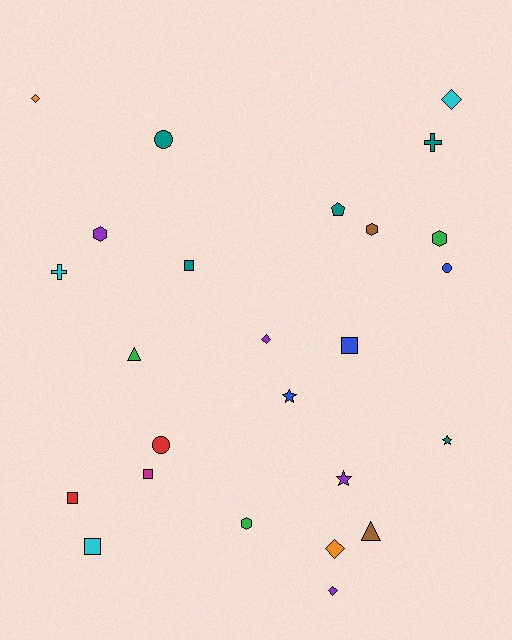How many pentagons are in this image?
There is 1 pentagon.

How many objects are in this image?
There are 25 objects.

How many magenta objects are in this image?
There is 1 magenta object.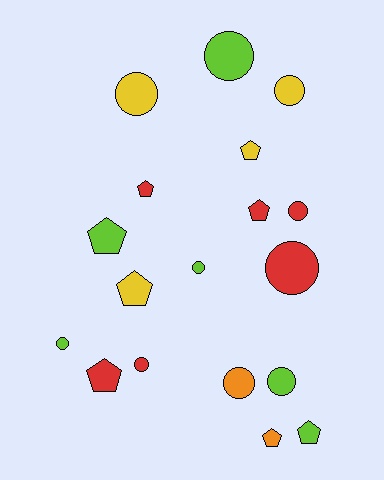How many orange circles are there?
There is 1 orange circle.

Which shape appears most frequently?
Circle, with 10 objects.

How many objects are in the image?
There are 18 objects.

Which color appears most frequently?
Lime, with 6 objects.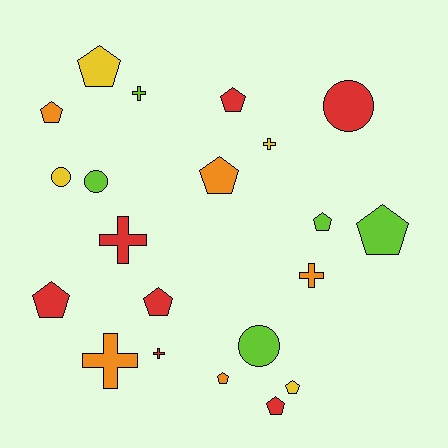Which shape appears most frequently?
Pentagon, with 11 objects.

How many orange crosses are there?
There are 2 orange crosses.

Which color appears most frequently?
Red, with 7 objects.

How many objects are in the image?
There are 21 objects.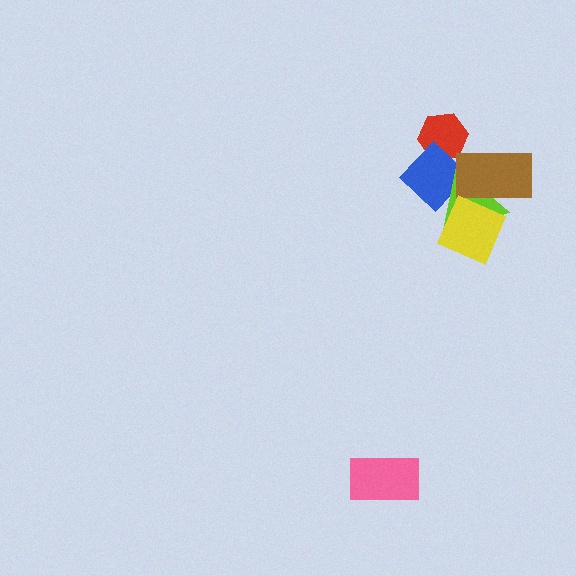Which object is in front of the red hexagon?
The blue diamond is in front of the red hexagon.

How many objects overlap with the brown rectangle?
3 objects overlap with the brown rectangle.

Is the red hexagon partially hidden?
Yes, it is partially covered by another shape.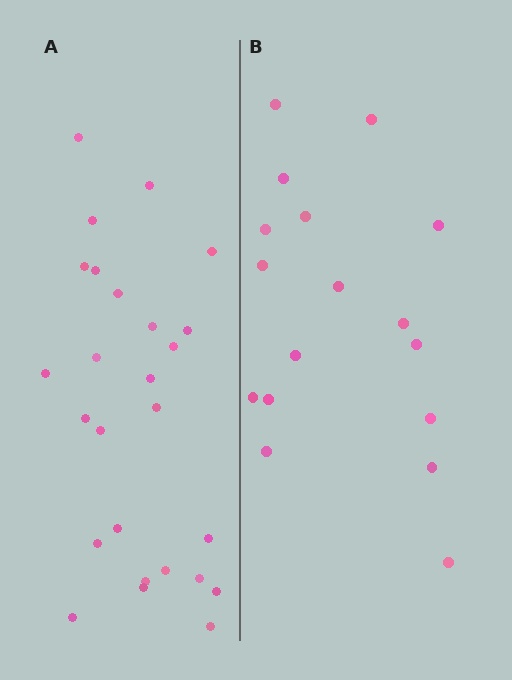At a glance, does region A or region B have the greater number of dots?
Region A (the left region) has more dots.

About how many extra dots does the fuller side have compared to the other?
Region A has roughly 8 or so more dots than region B.